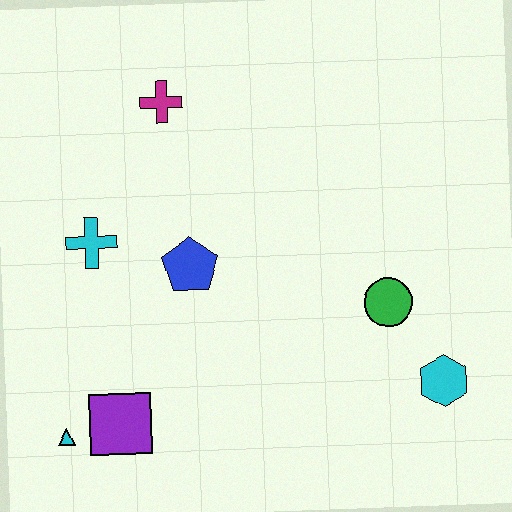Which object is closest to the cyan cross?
The blue pentagon is closest to the cyan cross.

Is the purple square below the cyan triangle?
No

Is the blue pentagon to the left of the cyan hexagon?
Yes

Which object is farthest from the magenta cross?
The cyan hexagon is farthest from the magenta cross.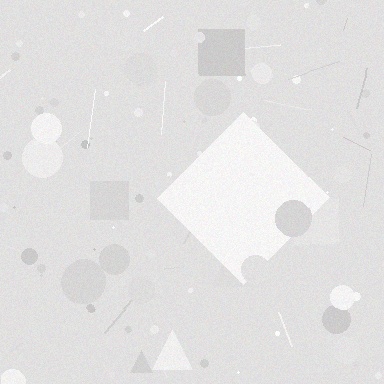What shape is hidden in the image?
A diamond is hidden in the image.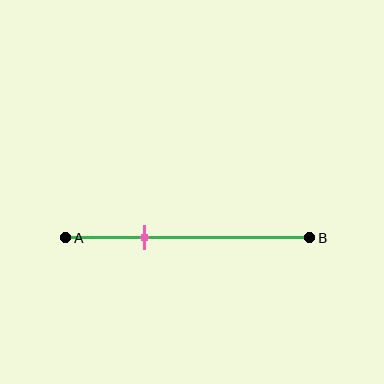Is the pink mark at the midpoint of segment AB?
No, the mark is at about 35% from A, not at the 50% midpoint.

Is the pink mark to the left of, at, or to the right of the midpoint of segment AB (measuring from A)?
The pink mark is to the left of the midpoint of segment AB.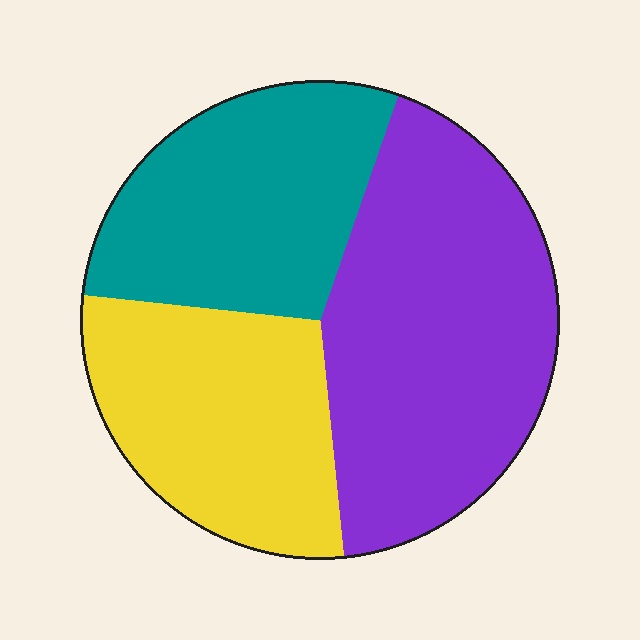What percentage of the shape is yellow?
Yellow takes up about one quarter (1/4) of the shape.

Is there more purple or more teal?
Purple.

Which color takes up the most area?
Purple, at roughly 45%.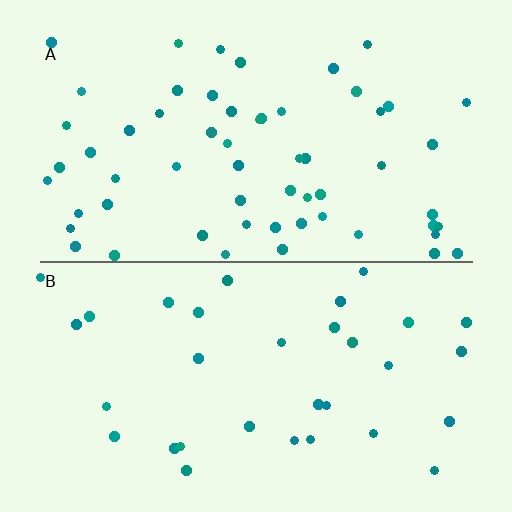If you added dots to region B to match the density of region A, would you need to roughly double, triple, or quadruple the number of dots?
Approximately double.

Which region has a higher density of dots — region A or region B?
A (the top).